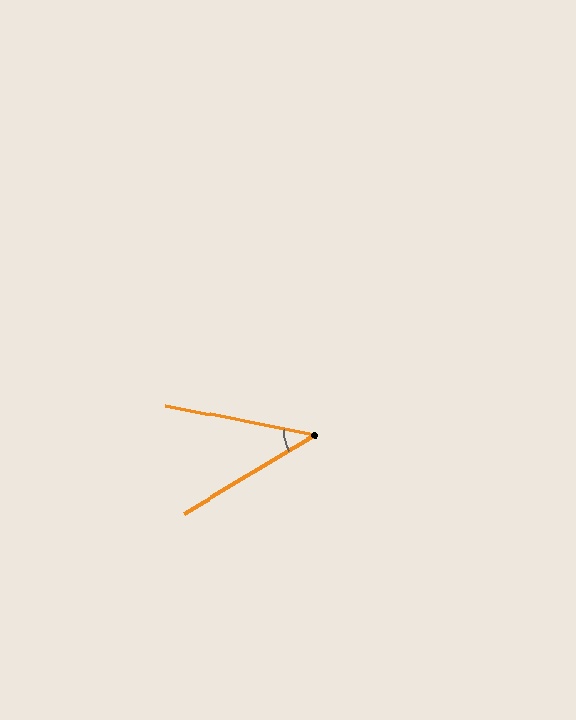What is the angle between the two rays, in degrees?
Approximately 42 degrees.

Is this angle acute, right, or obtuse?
It is acute.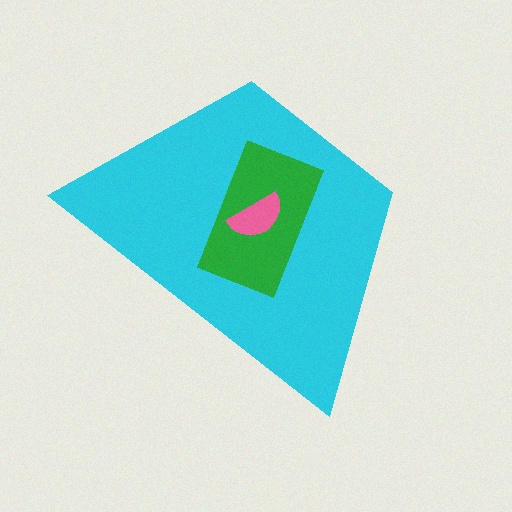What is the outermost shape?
The cyan trapezoid.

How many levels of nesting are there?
3.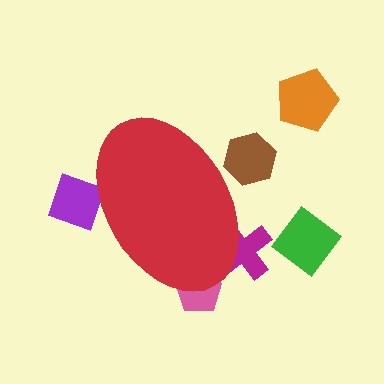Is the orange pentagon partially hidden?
No, the orange pentagon is fully visible.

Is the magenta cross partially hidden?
Yes, the magenta cross is partially hidden behind the red ellipse.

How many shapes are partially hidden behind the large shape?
4 shapes are partially hidden.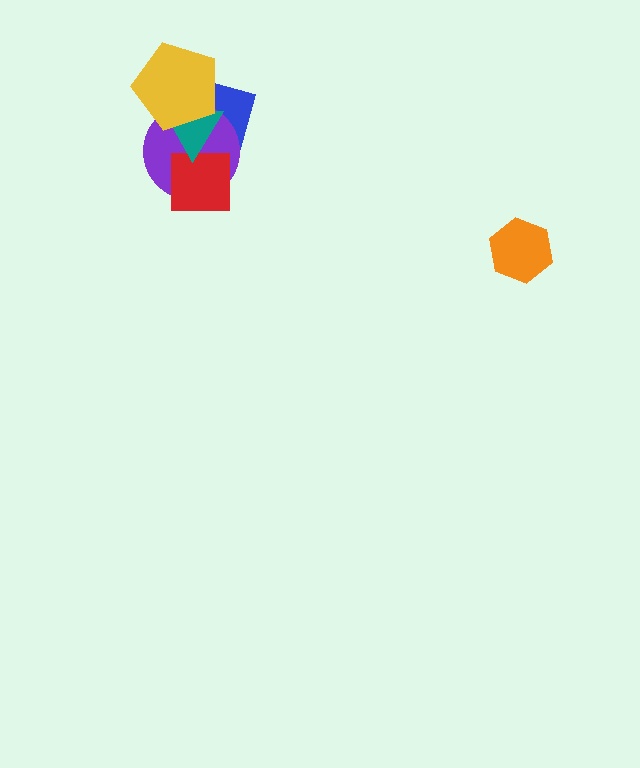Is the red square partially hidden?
Yes, it is partially covered by another shape.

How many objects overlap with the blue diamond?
4 objects overlap with the blue diamond.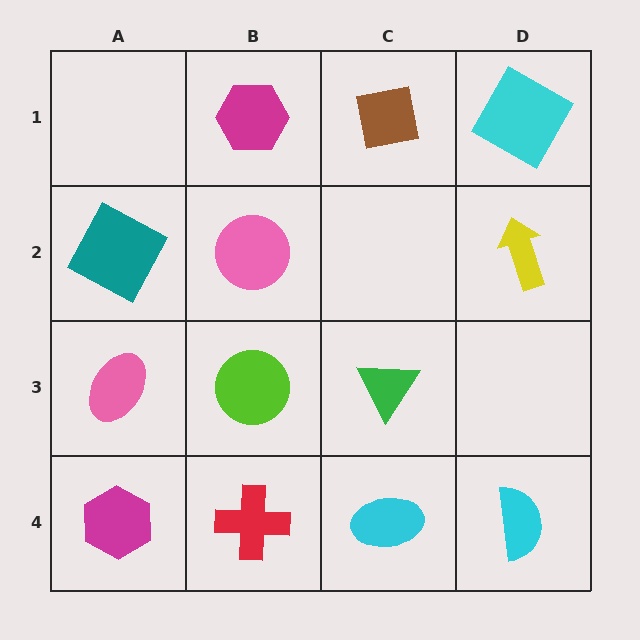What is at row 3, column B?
A lime circle.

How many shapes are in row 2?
3 shapes.